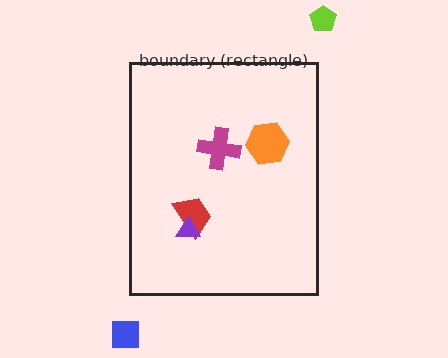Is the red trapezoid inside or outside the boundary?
Inside.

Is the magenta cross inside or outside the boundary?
Inside.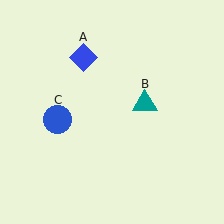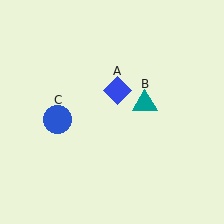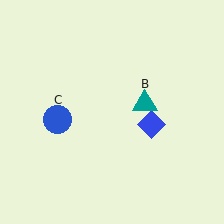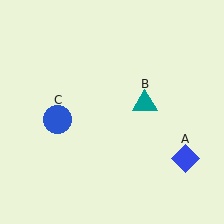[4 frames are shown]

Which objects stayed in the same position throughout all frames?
Teal triangle (object B) and blue circle (object C) remained stationary.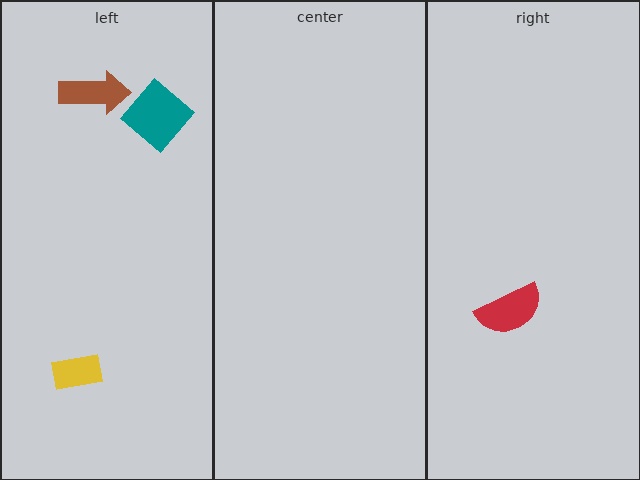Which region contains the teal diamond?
The left region.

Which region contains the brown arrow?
The left region.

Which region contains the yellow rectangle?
The left region.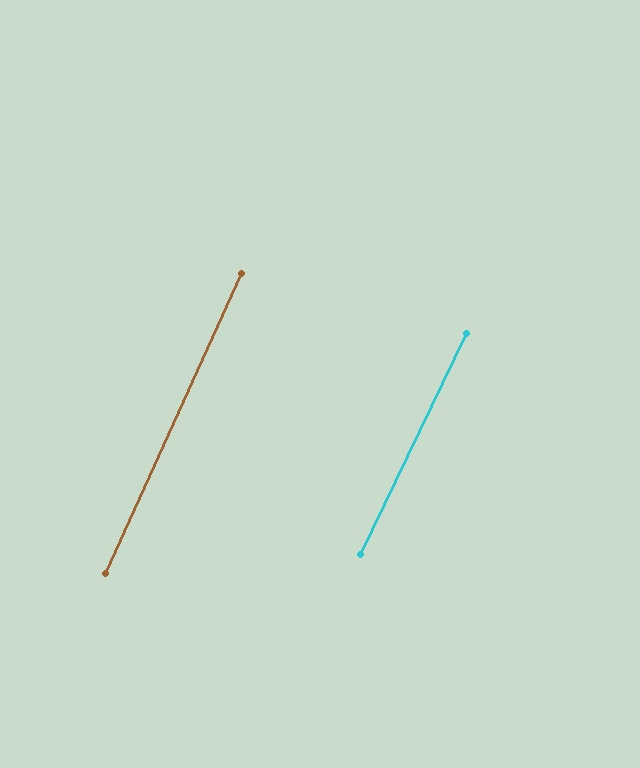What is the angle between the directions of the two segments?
Approximately 1 degree.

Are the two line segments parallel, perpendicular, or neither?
Parallel — their directions differ by only 1.3°.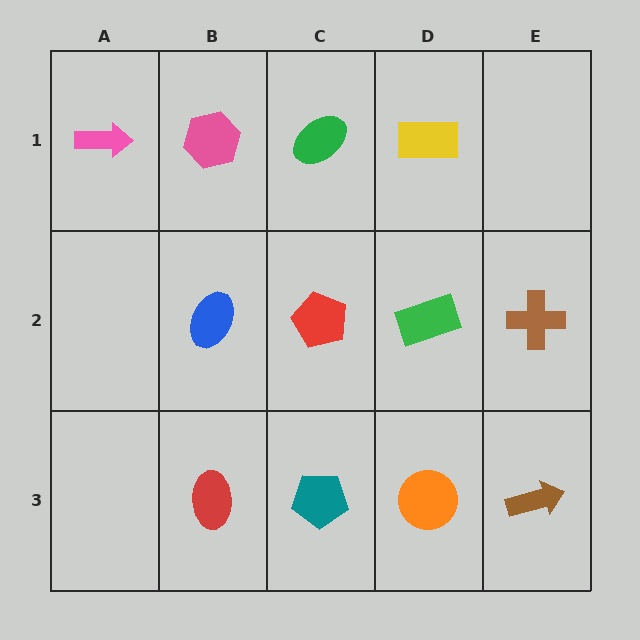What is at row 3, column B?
A red ellipse.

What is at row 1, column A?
A pink arrow.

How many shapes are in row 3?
4 shapes.